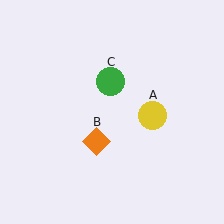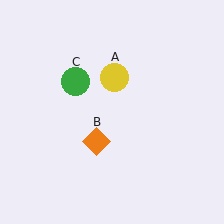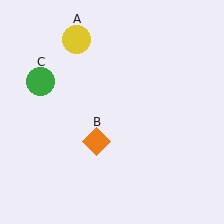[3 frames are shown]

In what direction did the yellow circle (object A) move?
The yellow circle (object A) moved up and to the left.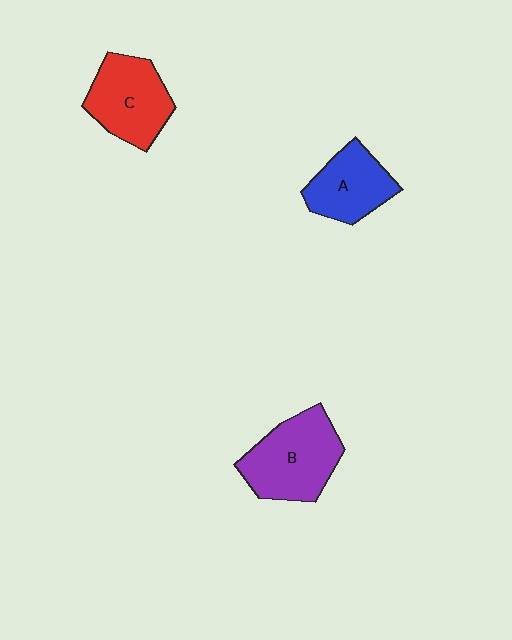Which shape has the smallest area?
Shape A (blue).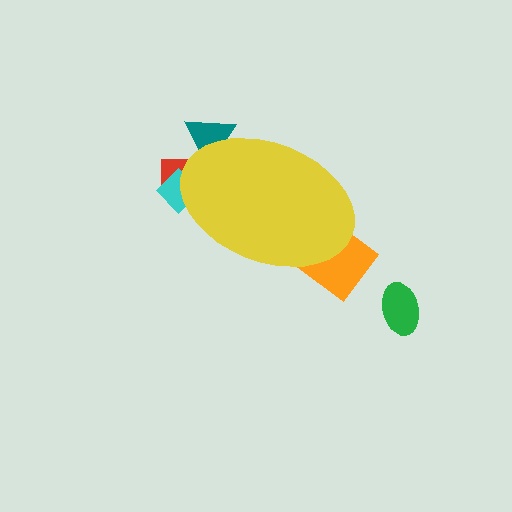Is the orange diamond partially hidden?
Yes, the orange diamond is partially hidden behind the yellow ellipse.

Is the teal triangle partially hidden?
Yes, the teal triangle is partially hidden behind the yellow ellipse.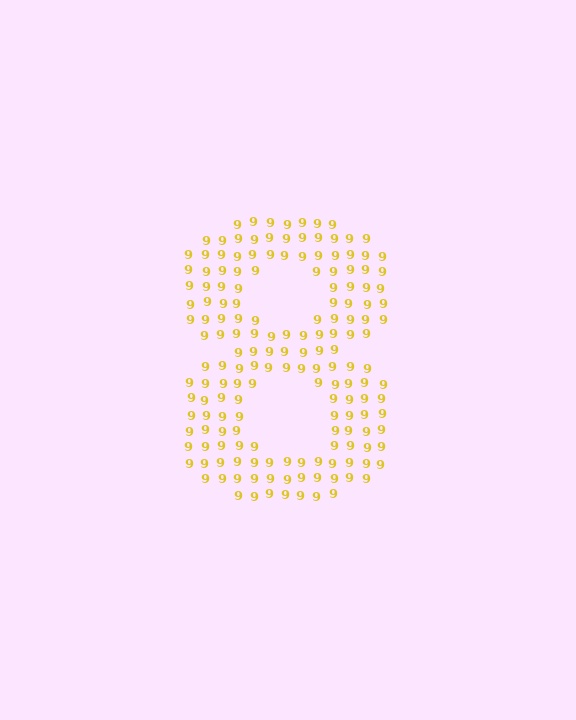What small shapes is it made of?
It is made of small digit 9's.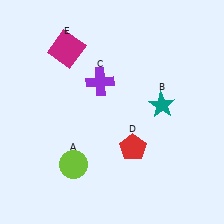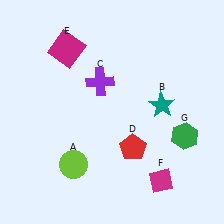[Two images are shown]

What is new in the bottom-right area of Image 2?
A green hexagon (G) was added in the bottom-right area of Image 2.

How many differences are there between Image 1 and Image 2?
There are 2 differences between the two images.